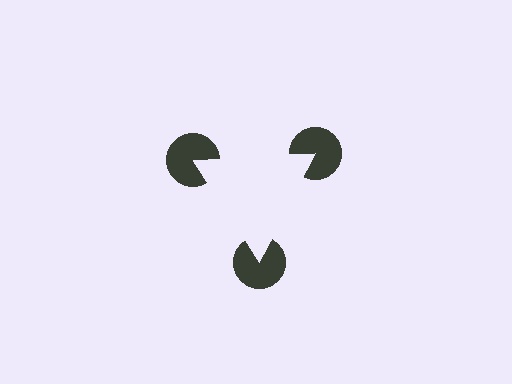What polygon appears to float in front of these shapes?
An illusory triangle — its edges are inferred from the aligned wedge cuts in the pac-man discs, not physically drawn.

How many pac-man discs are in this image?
There are 3 — one at each vertex of the illusory triangle.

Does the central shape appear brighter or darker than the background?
It typically appears slightly brighter than the background, even though no actual brightness change is drawn.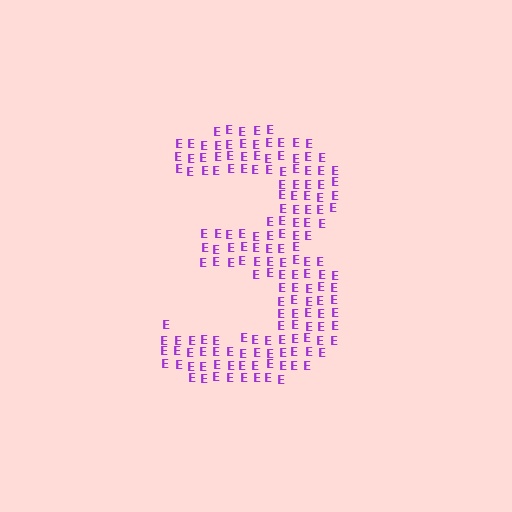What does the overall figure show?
The overall figure shows the digit 3.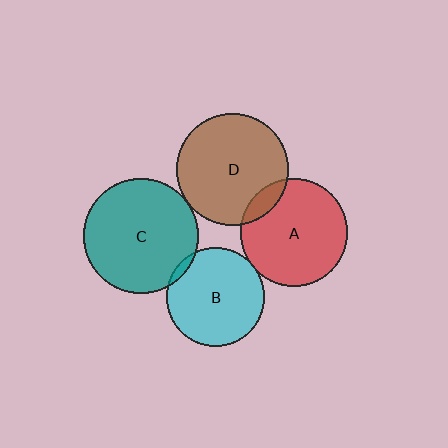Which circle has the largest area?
Circle C (teal).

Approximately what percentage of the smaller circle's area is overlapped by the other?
Approximately 5%.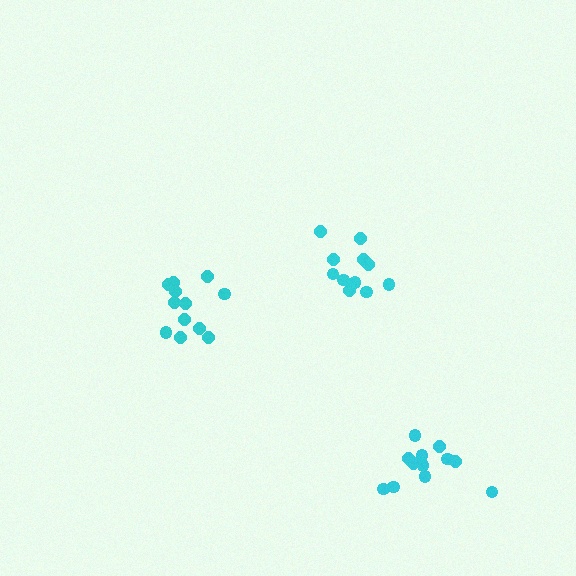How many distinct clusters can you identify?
There are 3 distinct clusters.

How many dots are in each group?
Group 1: 13 dots, Group 2: 12 dots, Group 3: 11 dots (36 total).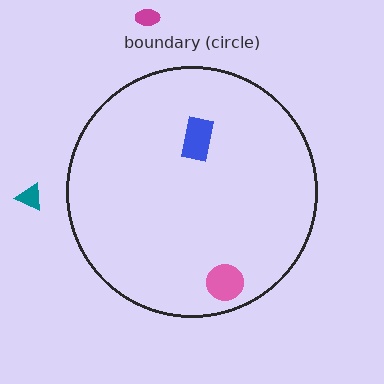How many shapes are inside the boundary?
2 inside, 2 outside.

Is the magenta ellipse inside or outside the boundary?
Outside.